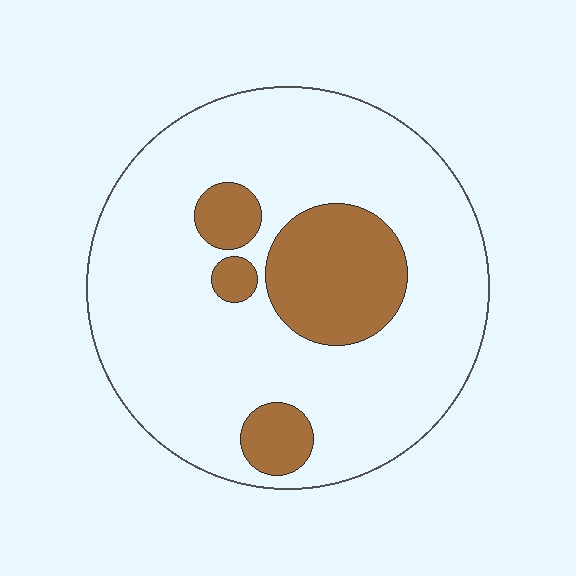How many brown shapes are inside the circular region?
4.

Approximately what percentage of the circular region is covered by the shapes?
Approximately 20%.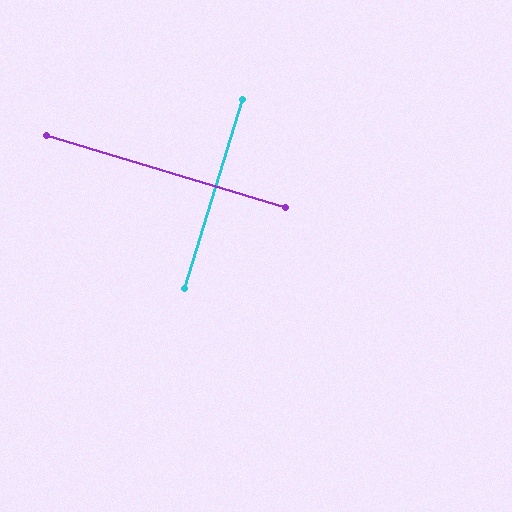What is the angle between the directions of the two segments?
Approximately 90 degrees.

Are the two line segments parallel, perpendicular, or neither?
Perpendicular — they meet at approximately 90°.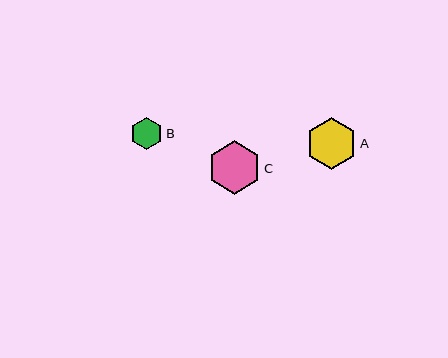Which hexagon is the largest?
Hexagon C is the largest with a size of approximately 53 pixels.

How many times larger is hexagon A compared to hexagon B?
Hexagon A is approximately 1.6 times the size of hexagon B.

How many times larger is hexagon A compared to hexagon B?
Hexagon A is approximately 1.6 times the size of hexagon B.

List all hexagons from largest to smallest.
From largest to smallest: C, A, B.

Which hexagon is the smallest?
Hexagon B is the smallest with a size of approximately 32 pixels.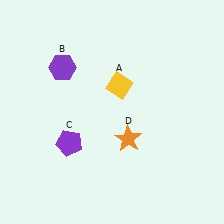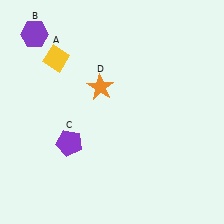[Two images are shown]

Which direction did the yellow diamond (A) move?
The yellow diamond (A) moved left.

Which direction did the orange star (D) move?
The orange star (D) moved up.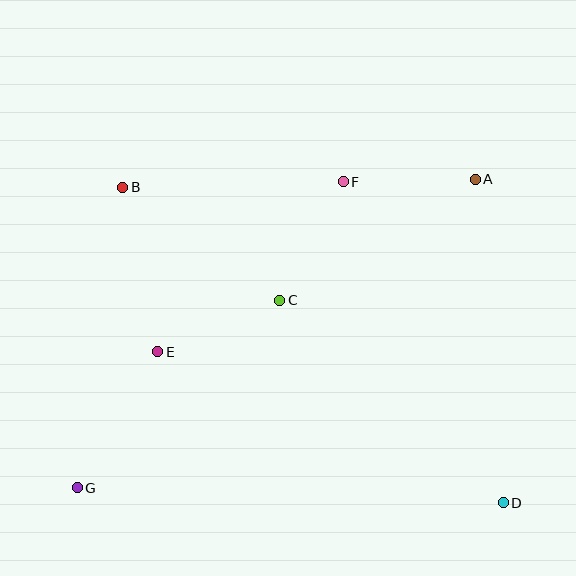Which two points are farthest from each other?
Points A and G are farthest from each other.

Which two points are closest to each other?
Points A and F are closest to each other.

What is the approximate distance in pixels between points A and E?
The distance between A and E is approximately 361 pixels.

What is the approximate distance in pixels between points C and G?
The distance between C and G is approximately 276 pixels.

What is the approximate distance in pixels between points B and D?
The distance between B and D is approximately 494 pixels.